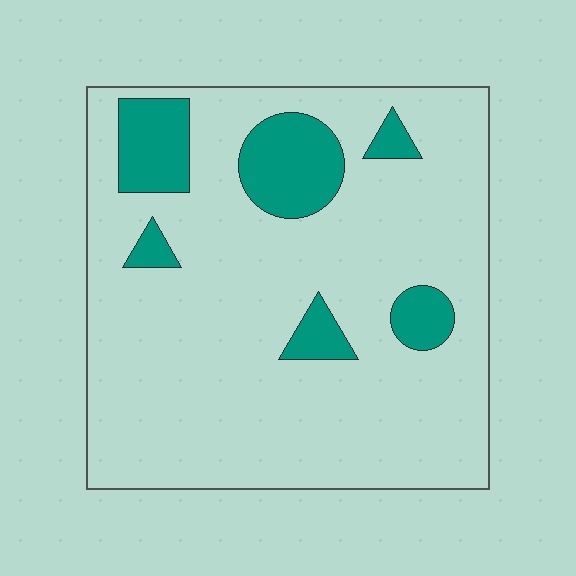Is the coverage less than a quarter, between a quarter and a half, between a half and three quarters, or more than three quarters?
Less than a quarter.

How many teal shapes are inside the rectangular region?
6.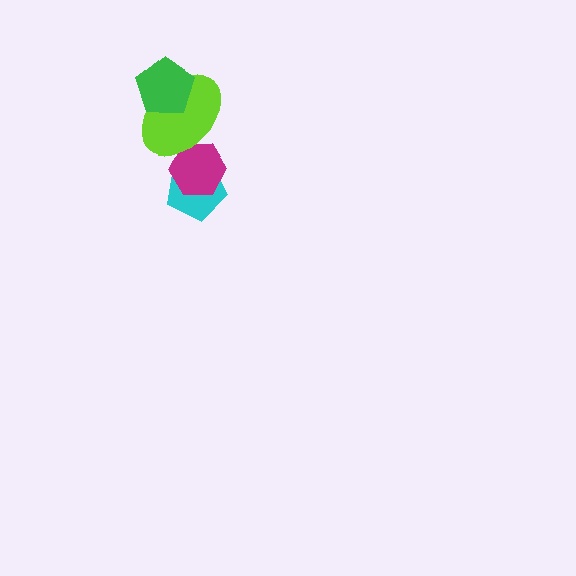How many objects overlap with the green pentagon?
1 object overlaps with the green pentagon.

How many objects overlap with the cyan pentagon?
1 object overlaps with the cyan pentagon.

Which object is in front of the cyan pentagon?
The magenta hexagon is in front of the cyan pentagon.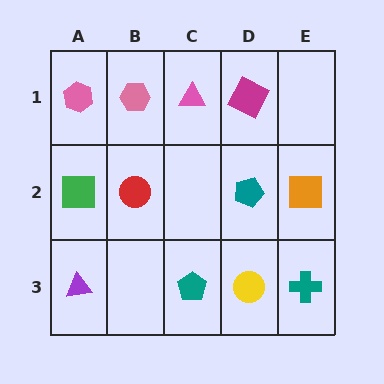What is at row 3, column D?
A yellow circle.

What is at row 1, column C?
A pink triangle.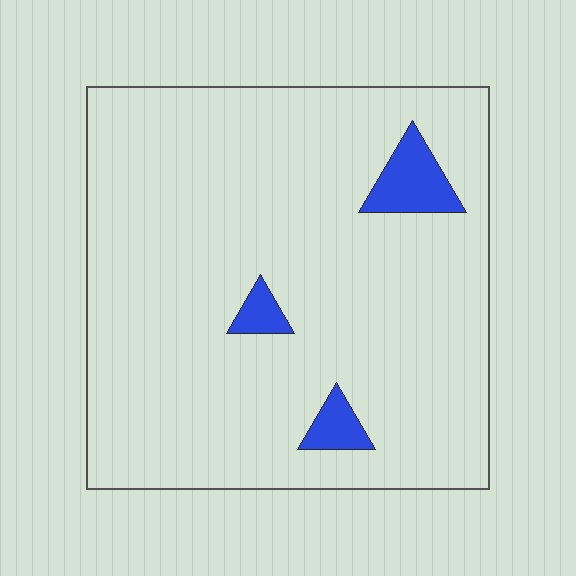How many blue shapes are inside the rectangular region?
3.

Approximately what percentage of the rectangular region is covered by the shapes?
Approximately 5%.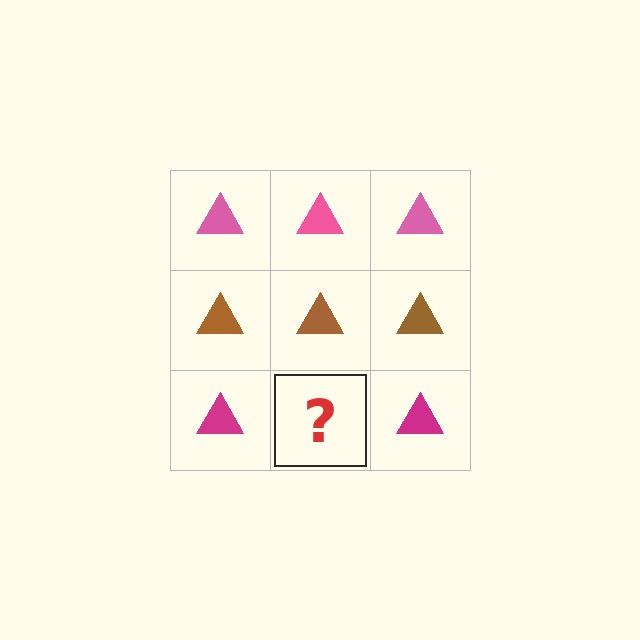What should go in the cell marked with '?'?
The missing cell should contain a magenta triangle.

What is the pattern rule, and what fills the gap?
The rule is that each row has a consistent color. The gap should be filled with a magenta triangle.